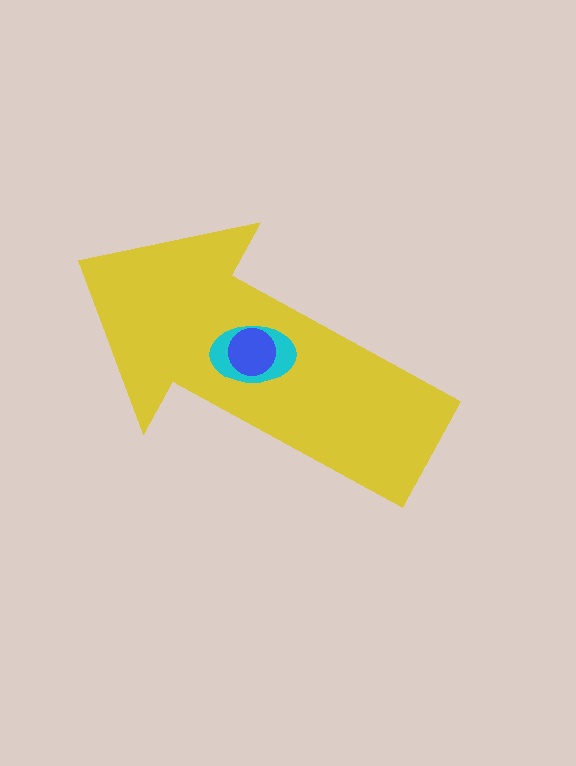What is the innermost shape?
The blue circle.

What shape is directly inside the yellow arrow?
The cyan ellipse.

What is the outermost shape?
The yellow arrow.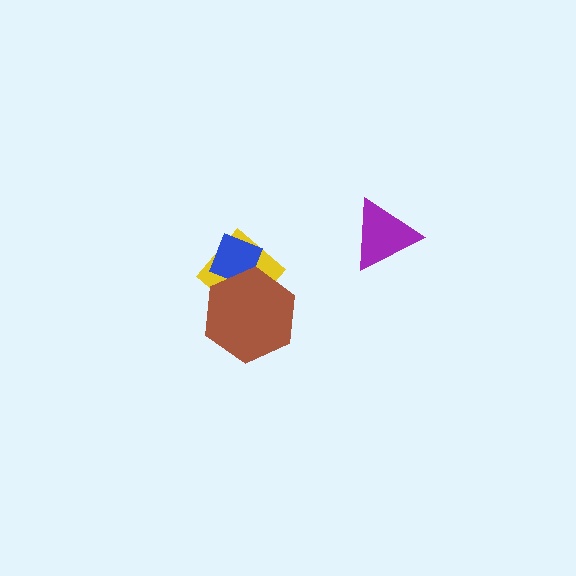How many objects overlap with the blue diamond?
2 objects overlap with the blue diamond.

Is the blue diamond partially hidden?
Yes, it is partially covered by another shape.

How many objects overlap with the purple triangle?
0 objects overlap with the purple triangle.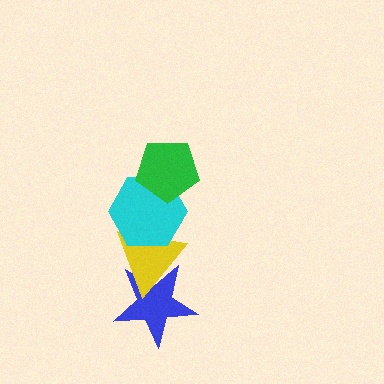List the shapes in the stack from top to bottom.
From top to bottom: the green pentagon, the cyan hexagon, the yellow triangle, the blue star.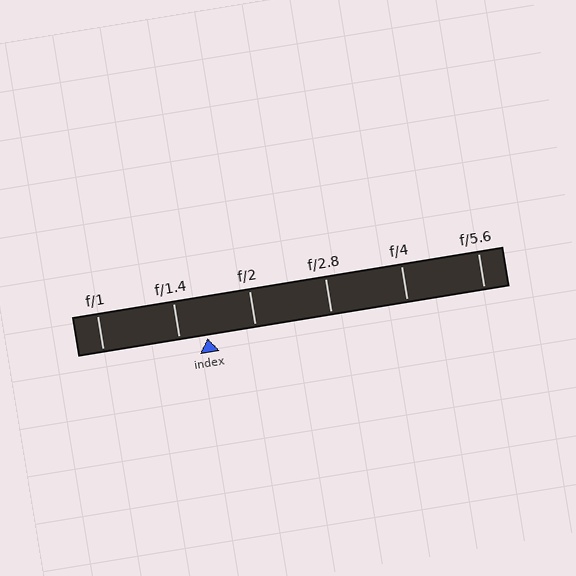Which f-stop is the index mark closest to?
The index mark is closest to f/1.4.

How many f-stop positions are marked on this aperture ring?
There are 6 f-stop positions marked.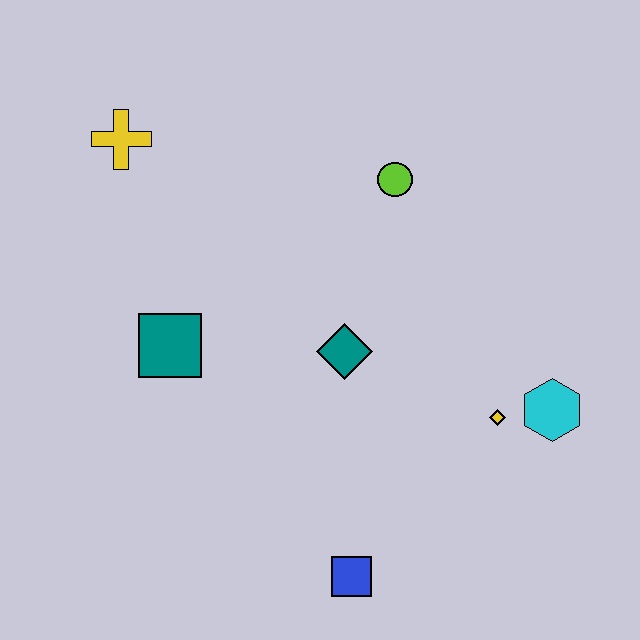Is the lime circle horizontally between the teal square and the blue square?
No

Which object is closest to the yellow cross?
The teal square is closest to the yellow cross.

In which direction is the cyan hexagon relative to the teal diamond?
The cyan hexagon is to the right of the teal diamond.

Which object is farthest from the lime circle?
The blue square is farthest from the lime circle.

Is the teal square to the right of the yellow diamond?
No